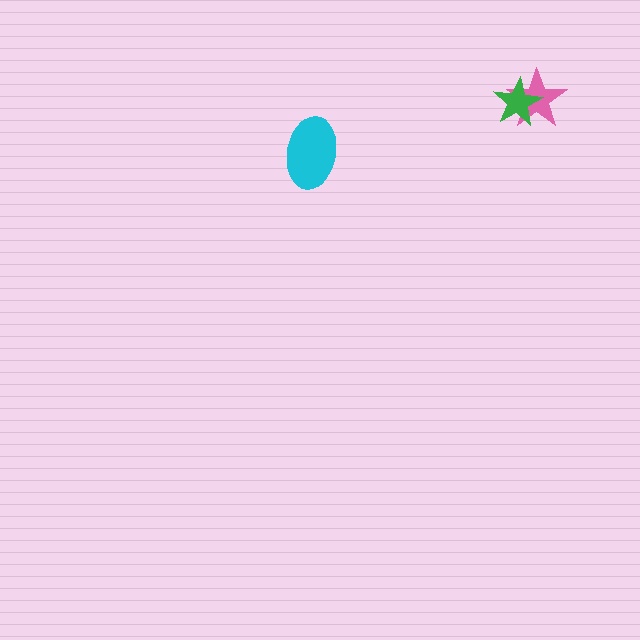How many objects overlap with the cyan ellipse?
0 objects overlap with the cyan ellipse.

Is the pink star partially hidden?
Yes, it is partially covered by another shape.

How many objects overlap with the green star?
1 object overlaps with the green star.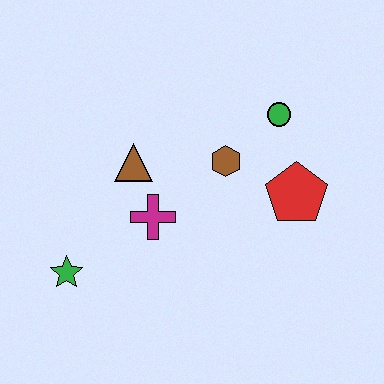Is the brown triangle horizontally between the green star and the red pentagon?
Yes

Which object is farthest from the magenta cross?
The green circle is farthest from the magenta cross.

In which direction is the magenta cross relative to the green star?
The magenta cross is to the right of the green star.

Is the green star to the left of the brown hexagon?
Yes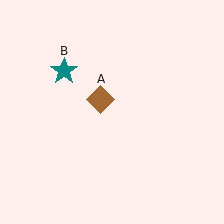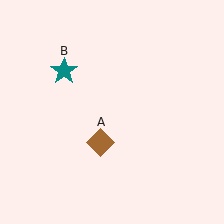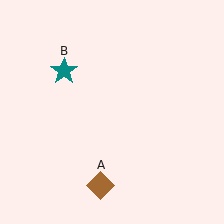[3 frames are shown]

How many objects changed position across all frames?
1 object changed position: brown diamond (object A).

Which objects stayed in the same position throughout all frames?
Teal star (object B) remained stationary.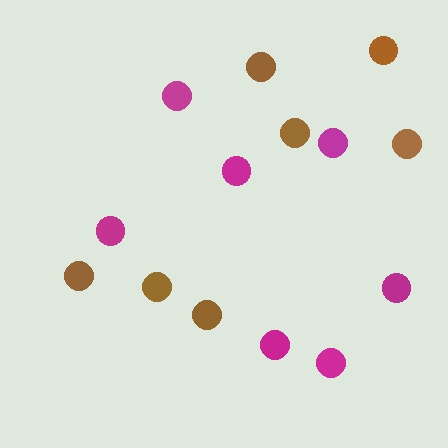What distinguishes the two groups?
There are 2 groups: one group of magenta circles (7) and one group of brown circles (7).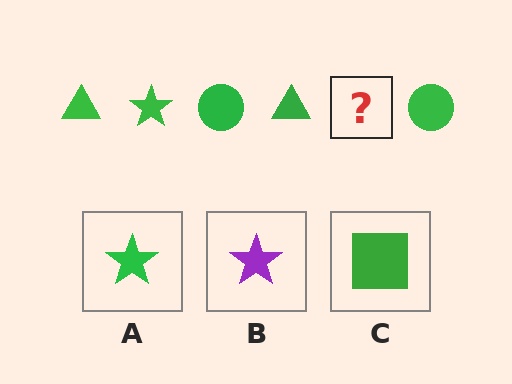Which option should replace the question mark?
Option A.